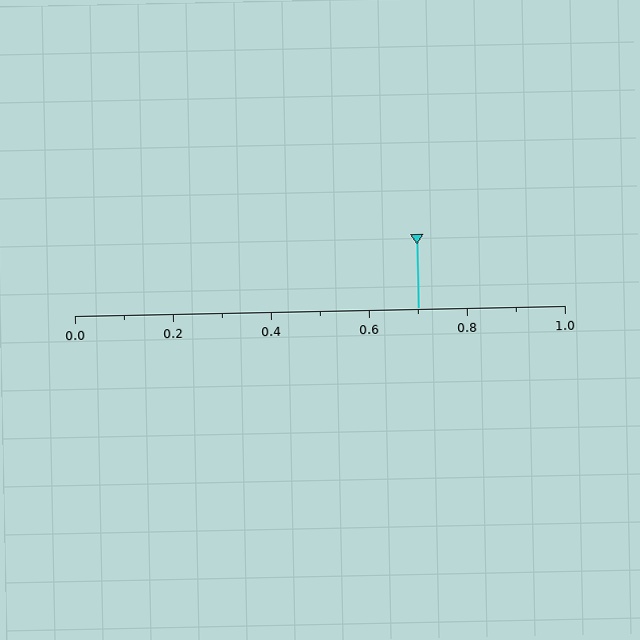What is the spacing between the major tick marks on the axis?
The major ticks are spaced 0.2 apart.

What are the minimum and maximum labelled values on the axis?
The axis runs from 0.0 to 1.0.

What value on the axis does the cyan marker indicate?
The marker indicates approximately 0.7.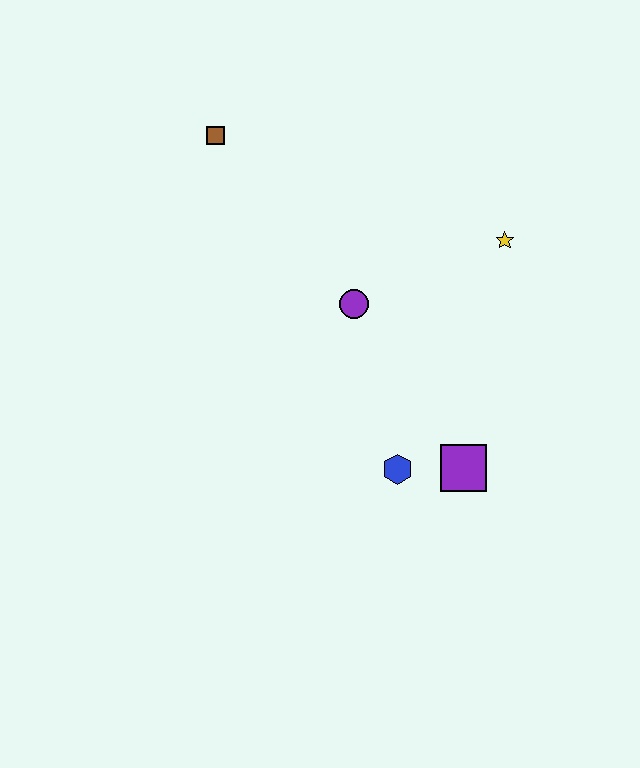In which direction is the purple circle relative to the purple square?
The purple circle is above the purple square.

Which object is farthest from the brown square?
The purple square is farthest from the brown square.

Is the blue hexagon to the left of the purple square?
Yes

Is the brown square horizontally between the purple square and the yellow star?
No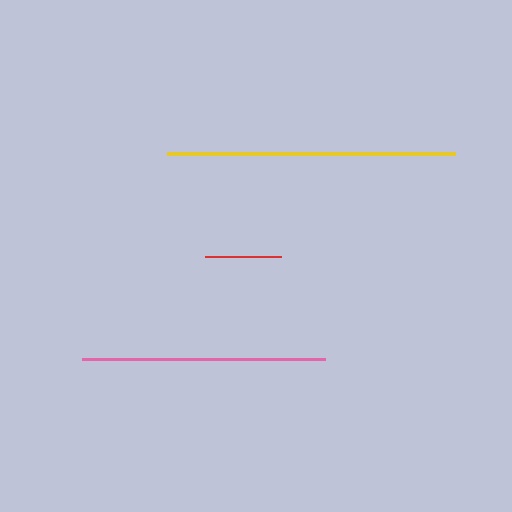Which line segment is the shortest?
The red line is the shortest at approximately 76 pixels.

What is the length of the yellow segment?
The yellow segment is approximately 287 pixels long.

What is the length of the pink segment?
The pink segment is approximately 244 pixels long.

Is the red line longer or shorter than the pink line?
The pink line is longer than the red line.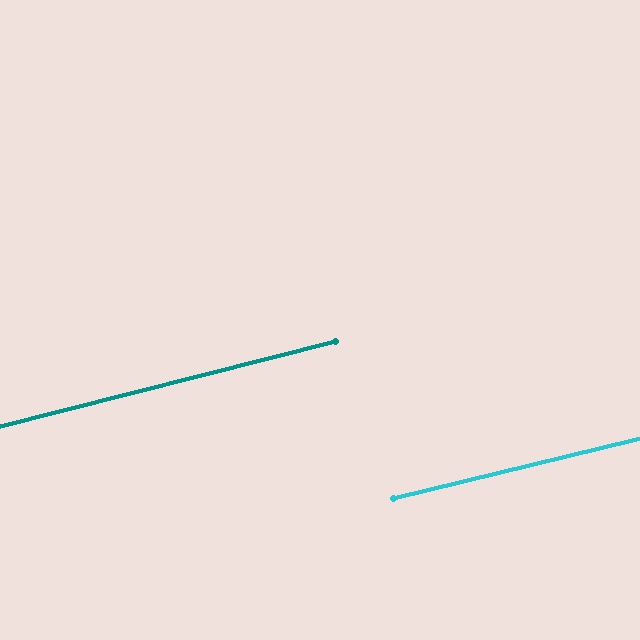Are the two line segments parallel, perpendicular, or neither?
Parallel — their directions differ by only 0.5°.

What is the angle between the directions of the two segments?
Approximately 1 degree.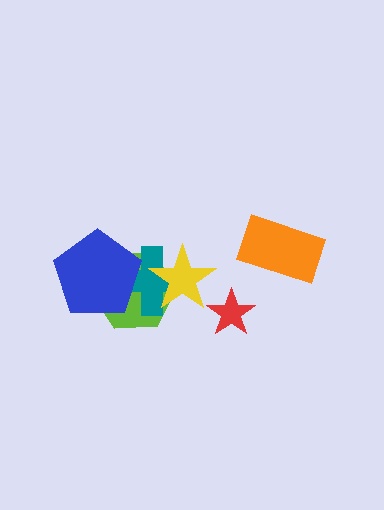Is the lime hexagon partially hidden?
Yes, it is partially covered by another shape.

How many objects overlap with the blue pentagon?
2 objects overlap with the blue pentagon.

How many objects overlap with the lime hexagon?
3 objects overlap with the lime hexagon.